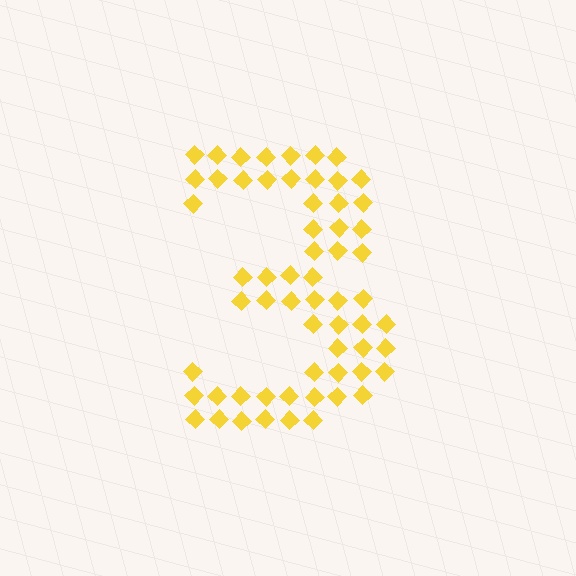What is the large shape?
The large shape is the digit 3.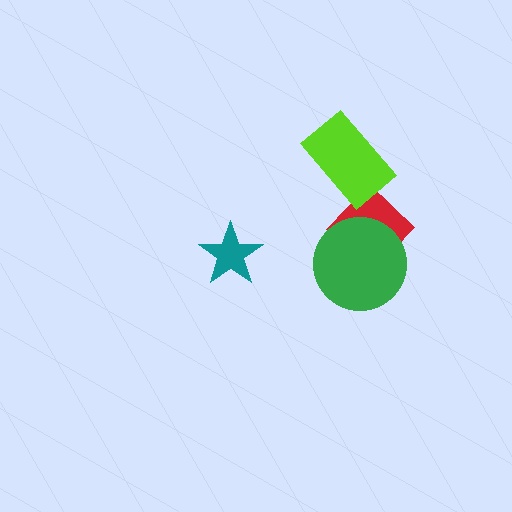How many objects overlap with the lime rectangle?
1 object overlaps with the lime rectangle.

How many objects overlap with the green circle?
1 object overlaps with the green circle.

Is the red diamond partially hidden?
Yes, it is partially covered by another shape.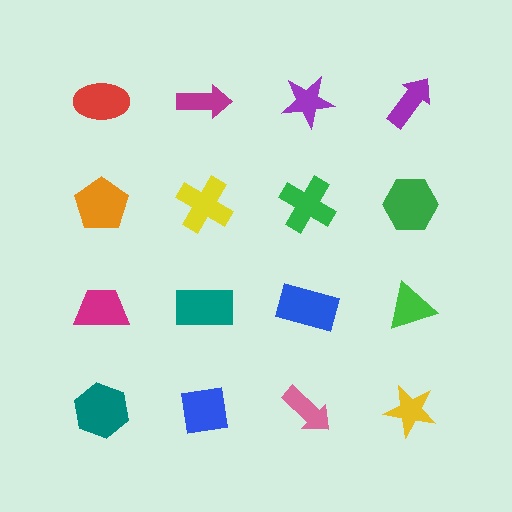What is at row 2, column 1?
An orange pentagon.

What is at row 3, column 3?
A blue rectangle.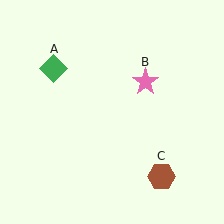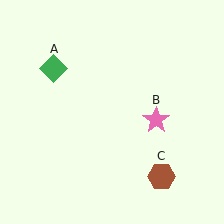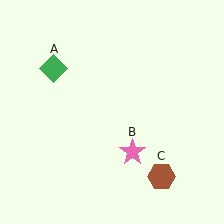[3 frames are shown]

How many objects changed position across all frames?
1 object changed position: pink star (object B).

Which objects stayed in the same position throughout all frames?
Green diamond (object A) and brown hexagon (object C) remained stationary.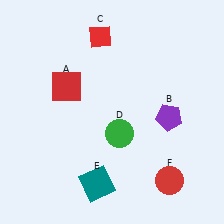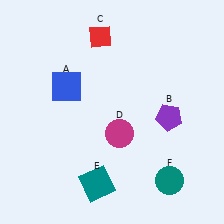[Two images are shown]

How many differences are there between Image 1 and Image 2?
There are 3 differences between the two images.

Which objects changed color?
A changed from red to blue. D changed from green to magenta. F changed from red to teal.